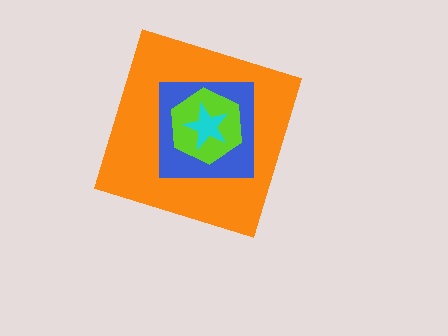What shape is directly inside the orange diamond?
The blue square.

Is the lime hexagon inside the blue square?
Yes.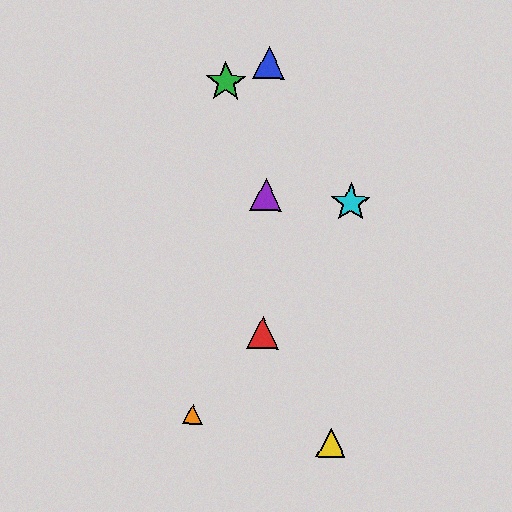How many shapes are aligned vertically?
3 shapes (the red triangle, the blue triangle, the purple triangle) are aligned vertically.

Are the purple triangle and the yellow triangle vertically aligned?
No, the purple triangle is at x≈266 and the yellow triangle is at x≈331.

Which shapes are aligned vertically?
The red triangle, the blue triangle, the purple triangle are aligned vertically.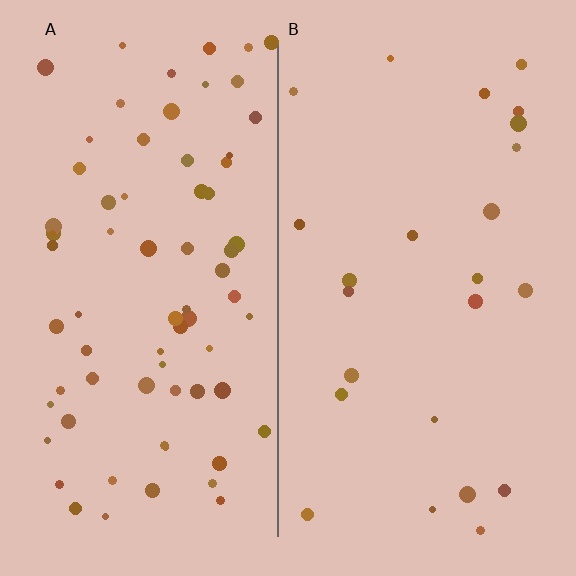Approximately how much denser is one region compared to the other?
Approximately 3.0× — region A over region B.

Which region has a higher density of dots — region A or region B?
A (the left).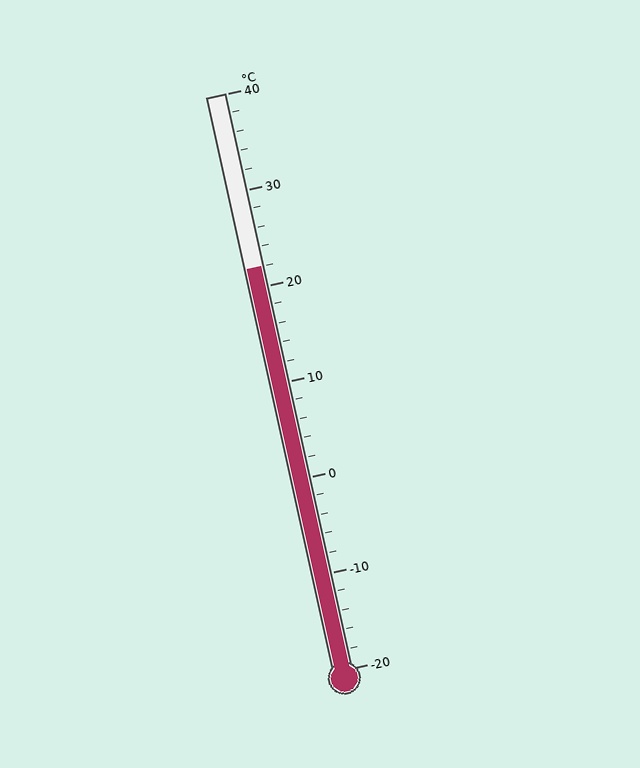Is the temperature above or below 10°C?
The temperature is above 10°C.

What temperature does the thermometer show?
The thermometer shows approximately 22°C.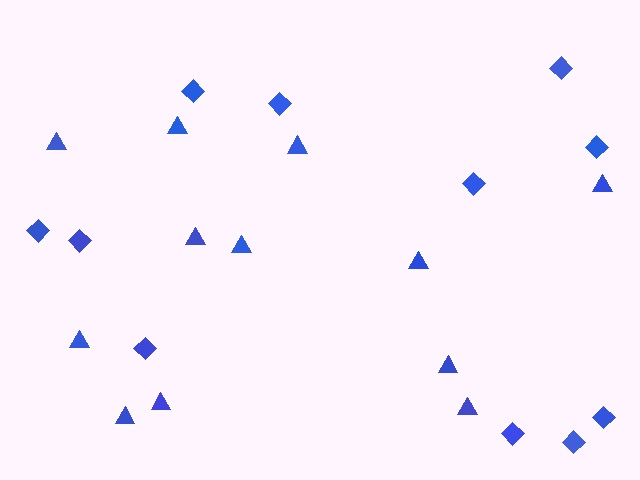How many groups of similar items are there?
There are 2 groups: one group of triangles (12) and one group of diamonds (11).